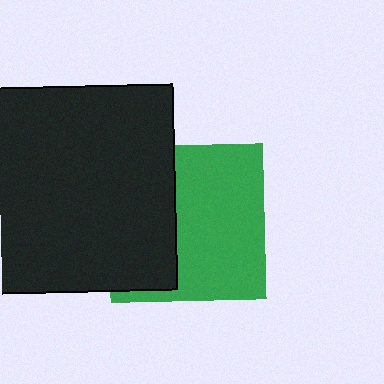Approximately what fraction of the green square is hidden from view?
Roughly 40% of the green square is hidden behind the black square.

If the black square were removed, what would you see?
You would see the complete green square.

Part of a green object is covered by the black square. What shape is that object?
It is a square.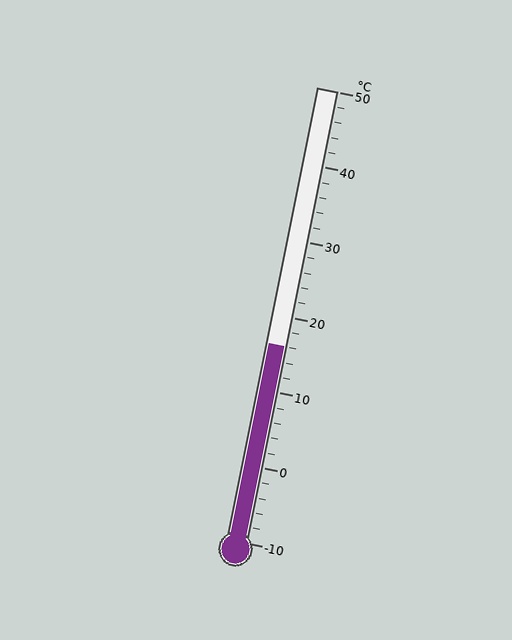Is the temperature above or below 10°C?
The temperature is above 10°C.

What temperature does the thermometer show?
The thermometer shows approximately 16°C.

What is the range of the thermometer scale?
The thermometer scale ranges from -10°C to 50°C.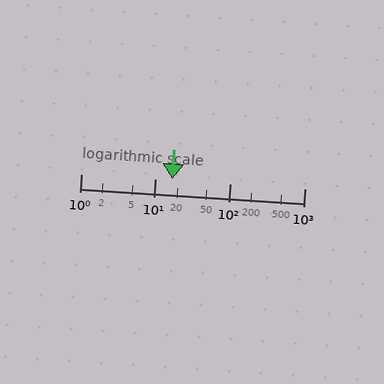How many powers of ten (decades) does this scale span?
The scale spans 3 decades, from 1 to 1000.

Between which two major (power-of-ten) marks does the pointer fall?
The pointer is between 10 and 100.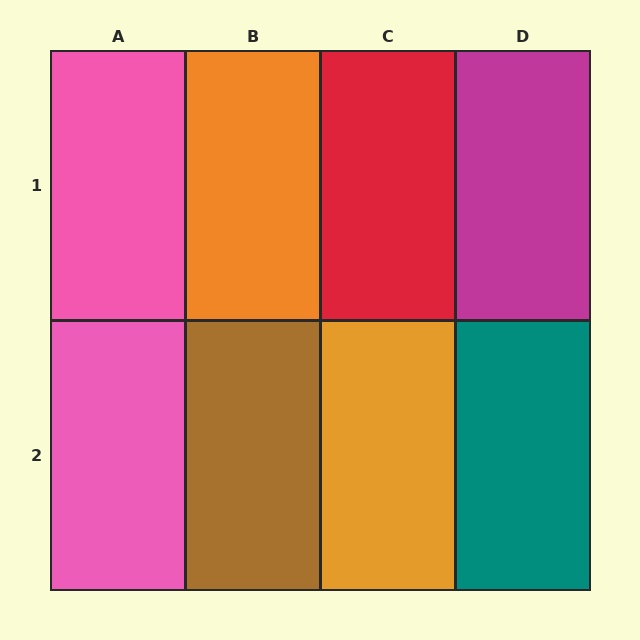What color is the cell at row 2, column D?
Teal.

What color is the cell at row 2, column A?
Pink.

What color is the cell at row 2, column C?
Orange.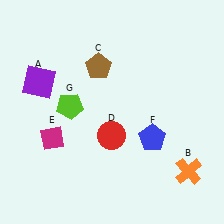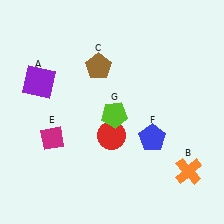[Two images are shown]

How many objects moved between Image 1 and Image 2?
1 object moved between the two images.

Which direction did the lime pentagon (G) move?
The lime pentagon (G) moved right.